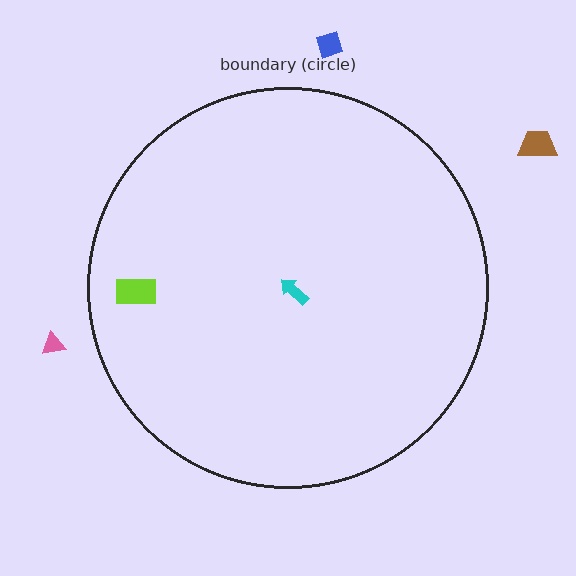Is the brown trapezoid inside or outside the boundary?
Outside.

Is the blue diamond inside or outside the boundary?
Outside.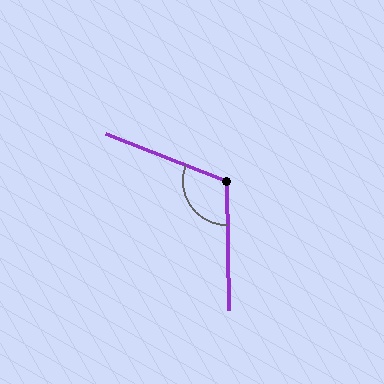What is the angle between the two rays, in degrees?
Approximately 112 degrees.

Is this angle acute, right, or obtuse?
It is obtuse.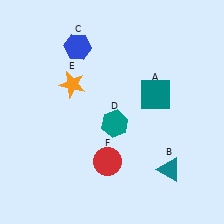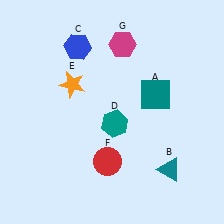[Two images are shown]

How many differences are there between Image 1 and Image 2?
There is 1 difference between the two images.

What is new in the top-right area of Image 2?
A magenta hexagon (G) was added in the top-right area of Image 2.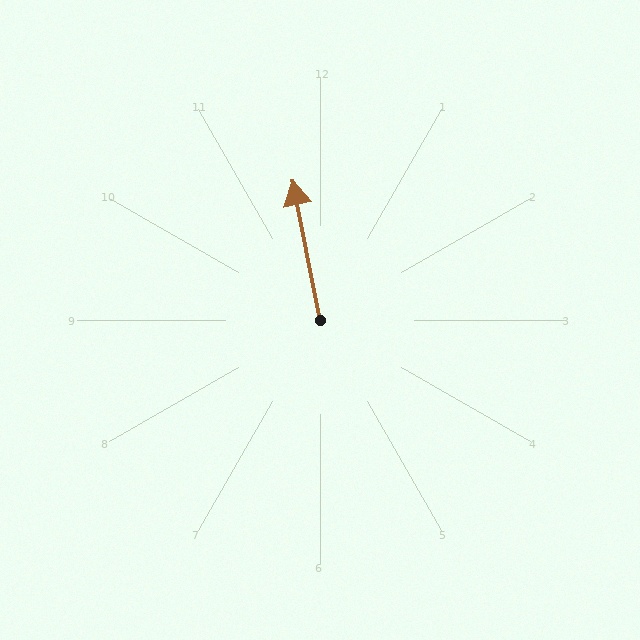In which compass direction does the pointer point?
North.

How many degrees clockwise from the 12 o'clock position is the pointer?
Approximately 349 degrees.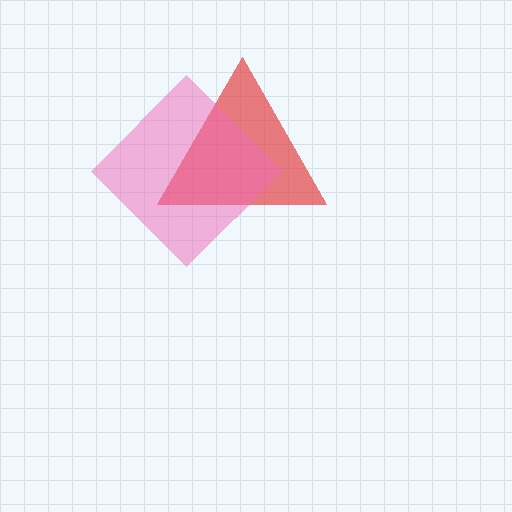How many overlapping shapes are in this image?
There are 2 overlapping shapes in the image.